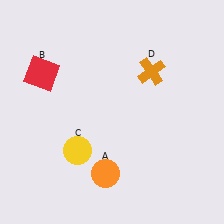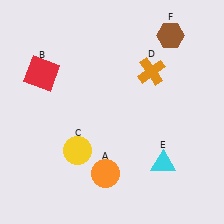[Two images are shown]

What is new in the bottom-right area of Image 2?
A cyan triangle (E) was added in the bottom-right area of Image 2.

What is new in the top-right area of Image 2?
A brown hexagon (F) was added in the top-right area of Image 2.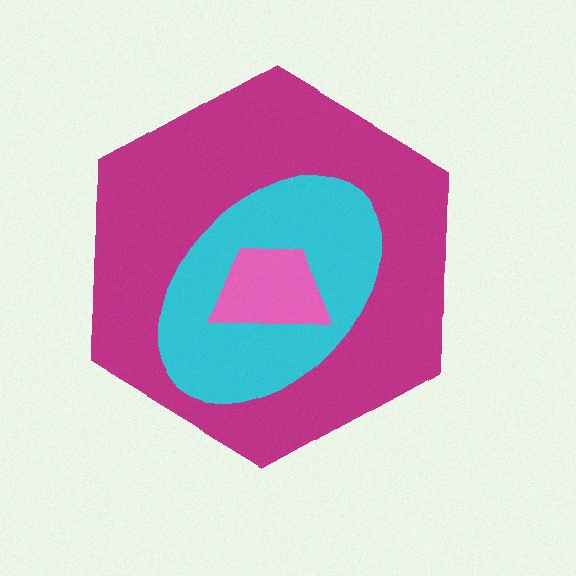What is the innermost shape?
The pink trapezoid.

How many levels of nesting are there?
3.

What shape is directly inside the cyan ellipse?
The pink trapezoid.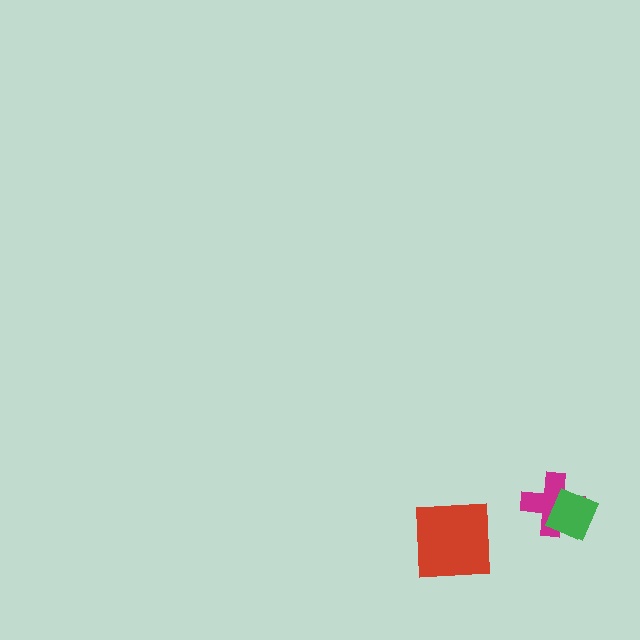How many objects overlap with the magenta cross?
1 object overlaps with the magenta cross.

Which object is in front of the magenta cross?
The green diamond is in front of the magenta cross.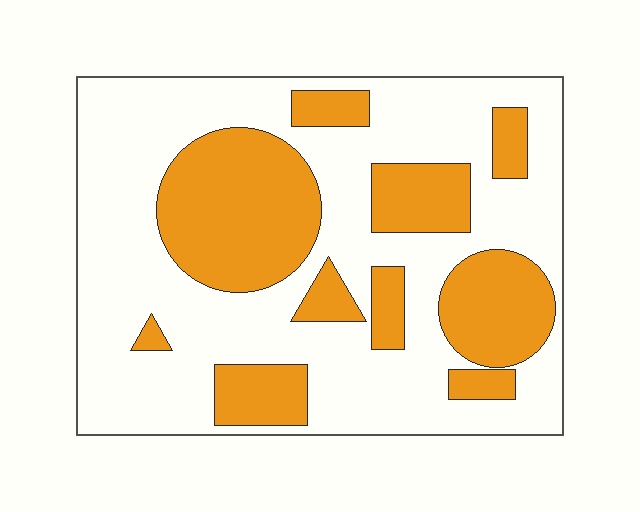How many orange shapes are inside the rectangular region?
10.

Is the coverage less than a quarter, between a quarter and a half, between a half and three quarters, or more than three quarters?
Between a quarter and a half.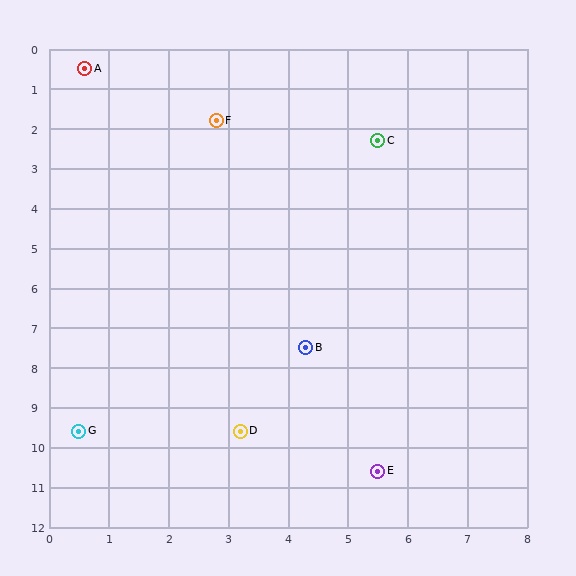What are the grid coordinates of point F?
Point F is at approximately (2.8, 1.8).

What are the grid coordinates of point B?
Point B is at approximately (4.3, 7.5).